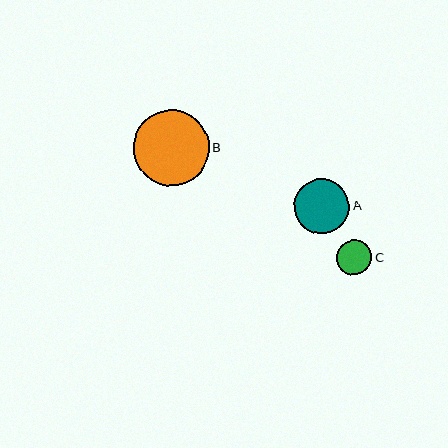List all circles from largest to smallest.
From largest to smallest: B, A, C.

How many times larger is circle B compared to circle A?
Circle B is approximately 1.4 times the size of circle A.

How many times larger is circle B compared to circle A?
Circle B is approximately 1.4 times the size of circle A.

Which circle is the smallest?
Circle C is the smallest with a size of approximately 35 pixels.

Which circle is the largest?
Circle B is the largest with a size of approximately 76 pixels.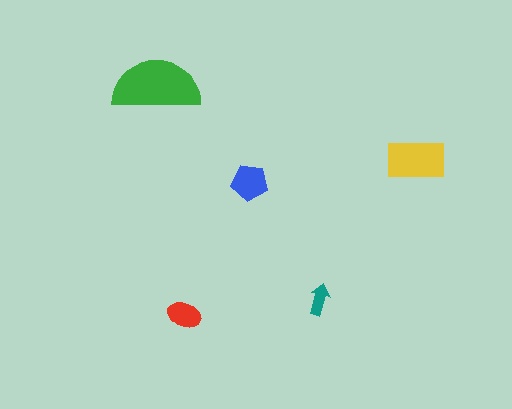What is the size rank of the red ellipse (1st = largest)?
4th.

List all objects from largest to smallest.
The green semicircle, the yellow rectangle, the blue pentagon, the red ellipse, the teal arrow.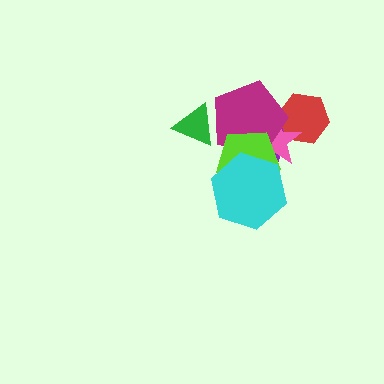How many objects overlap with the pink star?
5 objects overlap with the pink star.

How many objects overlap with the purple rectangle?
5 objects overlap with the purple rectangle.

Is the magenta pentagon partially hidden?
Yes, it is partially covered by another shape.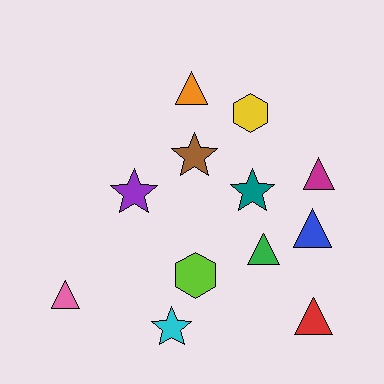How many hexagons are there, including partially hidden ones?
There are 2 hexagons.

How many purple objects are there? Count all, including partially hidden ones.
There is 1 purple object.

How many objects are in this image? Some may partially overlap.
There are 12 objects.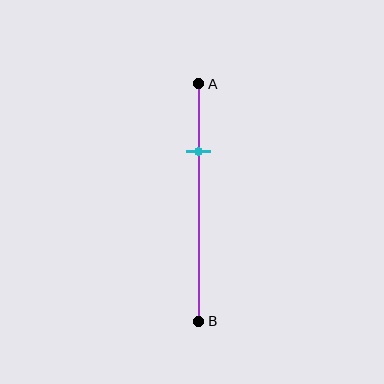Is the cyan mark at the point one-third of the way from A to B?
No, the mark is at about 30% from A, not at the 33% one-third point.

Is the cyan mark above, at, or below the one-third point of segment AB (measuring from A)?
The cyan mark is above the one-third point of segment AB.